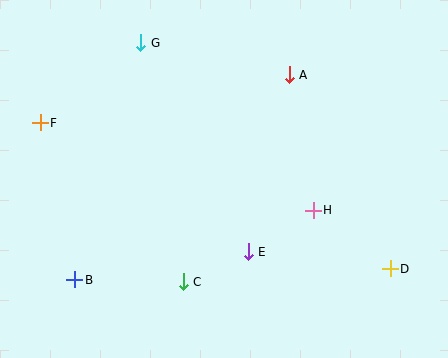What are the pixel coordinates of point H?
Point H is at (313, 210).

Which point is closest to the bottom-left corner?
Point B is closest to the bottom-left corner.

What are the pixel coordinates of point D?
Point D is at (390, 269).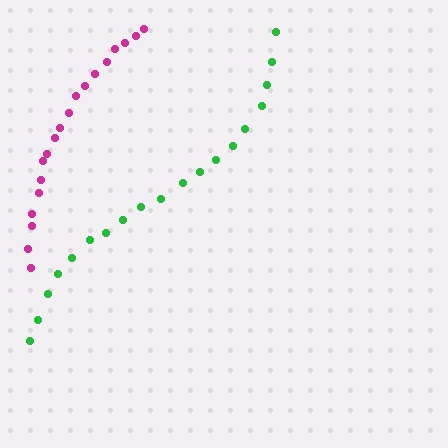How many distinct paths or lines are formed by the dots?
There are 2 distinct paths.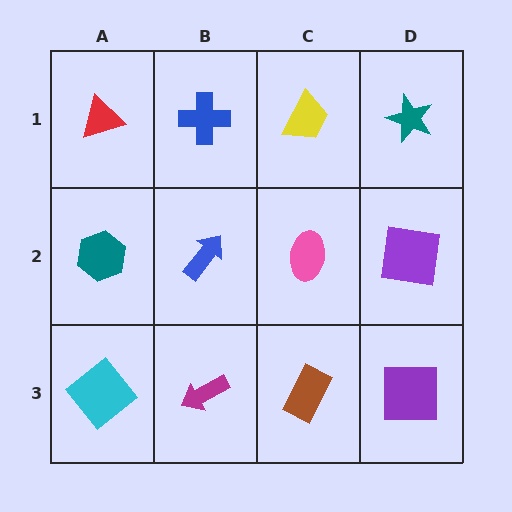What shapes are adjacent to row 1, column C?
A pink ellipse (row 2, column C), a blue cross (row 1, column B), a teal star (row 1, column D).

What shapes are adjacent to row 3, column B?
A blue arrow (row 2, column B), a cyan diamond (row 3, column A), a brown rectangle (row 3, column C).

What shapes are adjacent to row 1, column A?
A teal hexagon (row 2, column A), a blue cross (row 1, column B).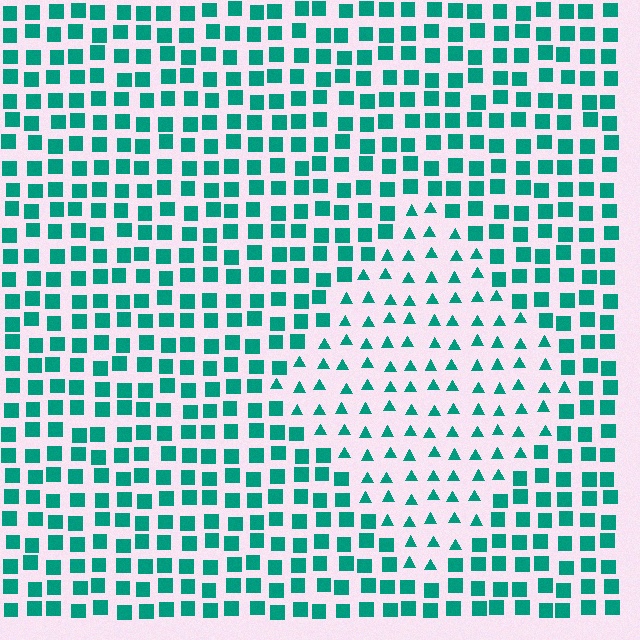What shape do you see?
I see a diamond.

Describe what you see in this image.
The image is filled with small teal elements arranged in a uniform grid. A diamond-shaped region contains triangles, while the surrounding area contains squares. The boundary is defined purely by the change in element shape.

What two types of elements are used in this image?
The image uses triangles inside the diamond region and squares outside it.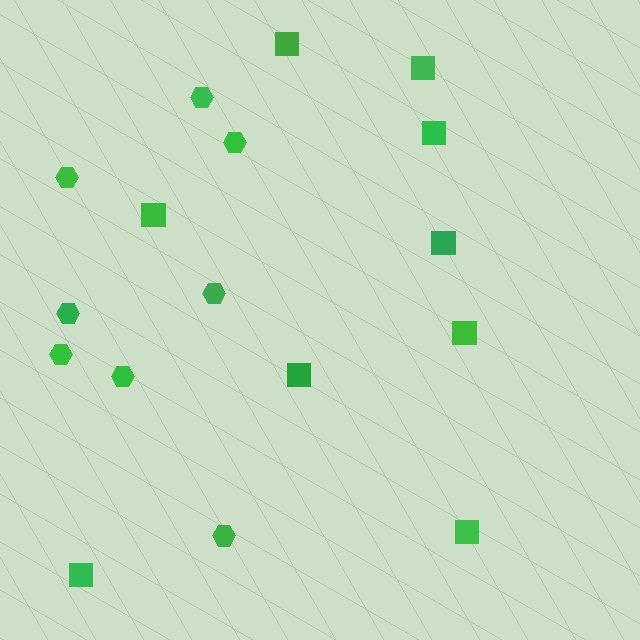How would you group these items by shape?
There are 2 groups: one group of hexagons (8) and one group of squares (9).